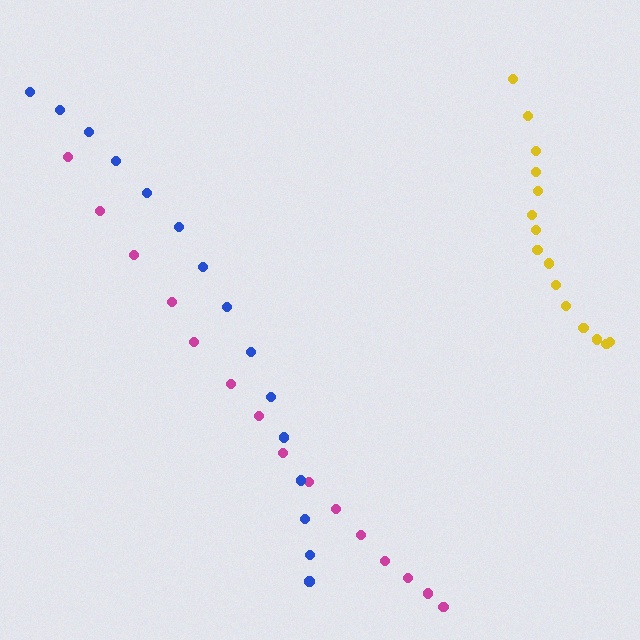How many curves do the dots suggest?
There are 3 distinct paths.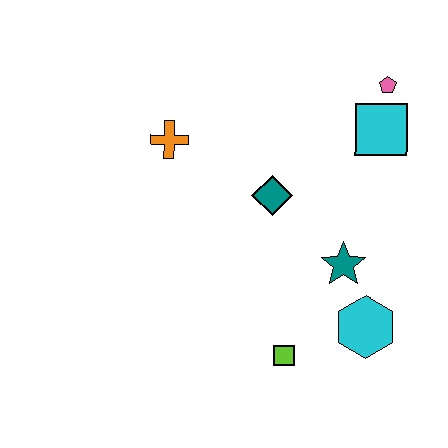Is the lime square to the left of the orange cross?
No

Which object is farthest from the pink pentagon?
The lime square is farthest from the pink pentagon.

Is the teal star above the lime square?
Yes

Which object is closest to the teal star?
The cyan hexagon is closest to the teal star.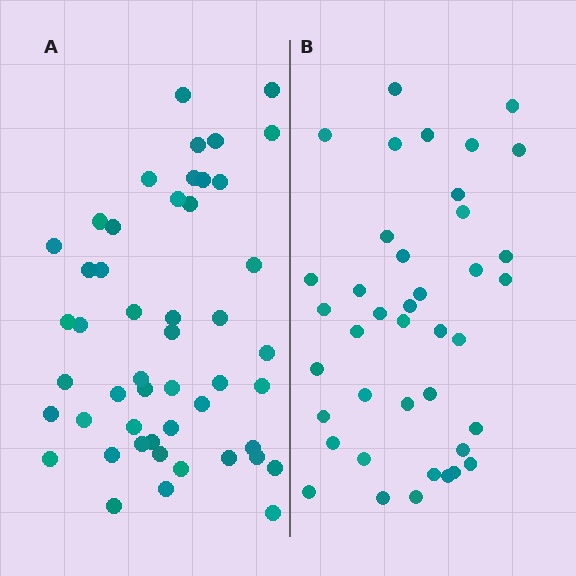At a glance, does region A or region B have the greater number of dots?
Region A (the left region) has more dots.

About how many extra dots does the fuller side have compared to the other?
Region A has roughly 8 or so more dots than region B.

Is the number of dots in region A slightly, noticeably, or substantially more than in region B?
Region A has only slightly more — the two regions are fairly close. The ratio is roughly 1.2 to 1.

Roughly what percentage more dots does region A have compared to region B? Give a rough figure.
About 20% more.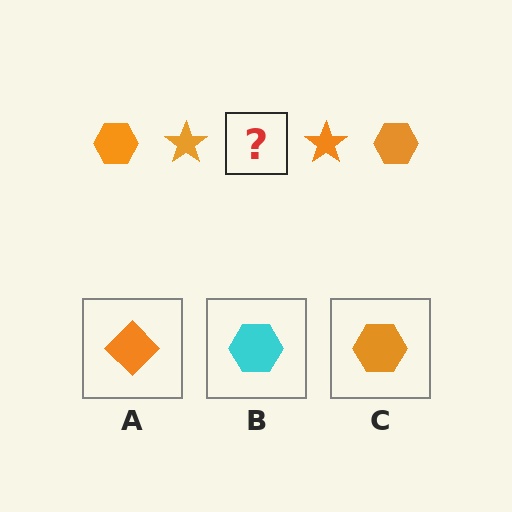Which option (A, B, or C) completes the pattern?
C.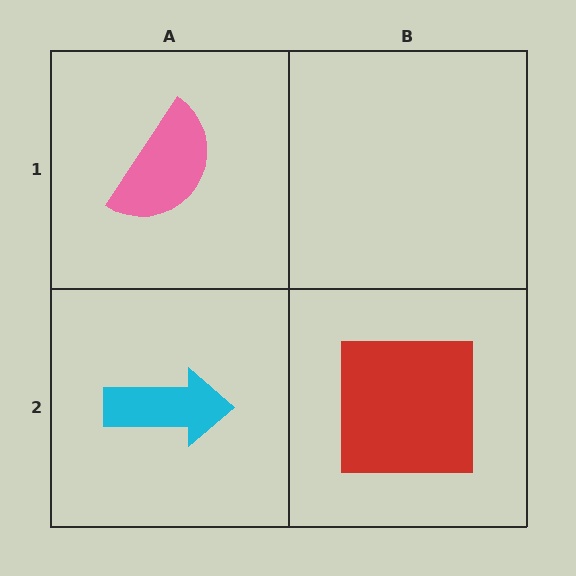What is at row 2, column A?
A cyan arrow.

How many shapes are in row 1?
1 shape.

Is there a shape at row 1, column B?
No, that cell is empty.